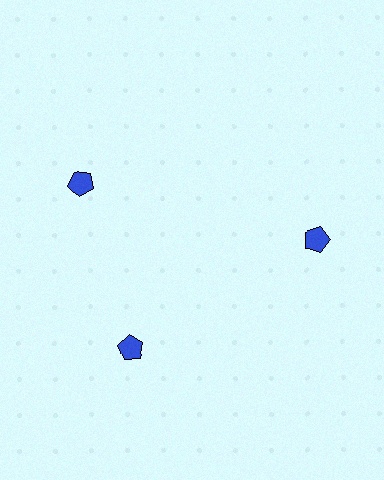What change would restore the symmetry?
The symmetry would be restored by rotating it back into even spacing with its neighbors so that all 3 pentagons sit at equal angles and equal distance from the center.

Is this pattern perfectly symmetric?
No. The 3 blue pentagons are arranged in a ring, but one element near the 11 o'clock position is rotated out of alignment along the ring, breaking the 3-fold rotational symmetry.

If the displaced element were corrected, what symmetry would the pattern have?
It would have 3-fold rotational symmetry — the pattern would map onto itself every 120 degrees.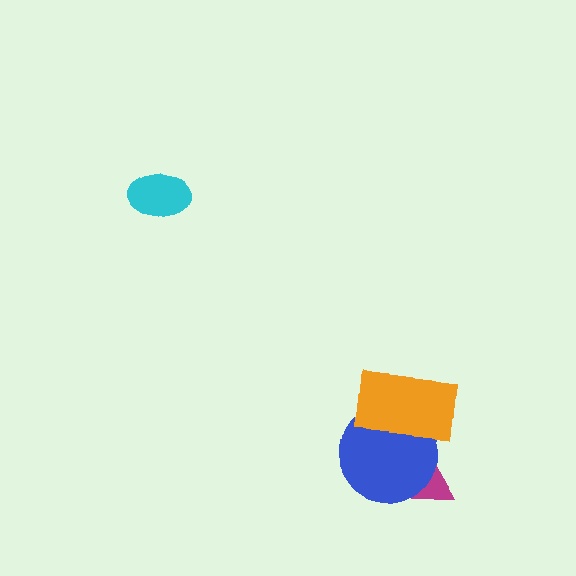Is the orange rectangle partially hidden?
No, no other shape covers it.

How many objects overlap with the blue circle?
2 objects overlap with the blue circle.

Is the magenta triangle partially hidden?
Yes, it is partially covered by another shape.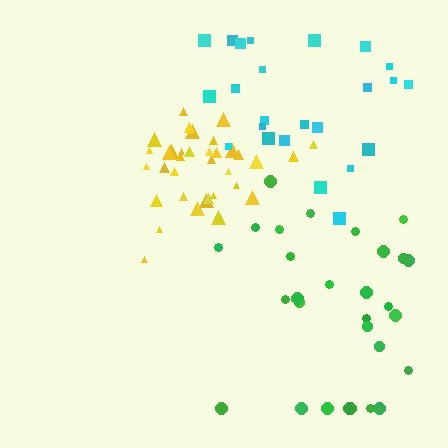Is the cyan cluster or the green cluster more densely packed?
Green.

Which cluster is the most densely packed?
Yellow.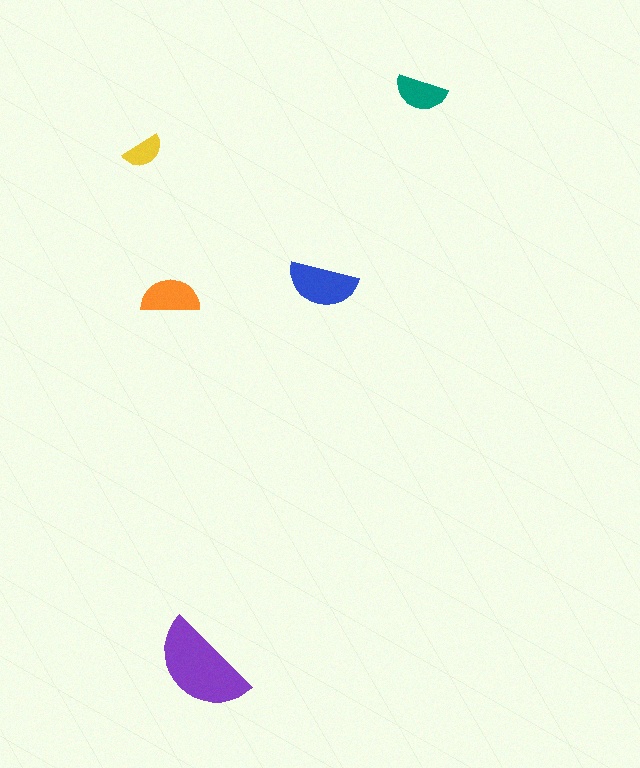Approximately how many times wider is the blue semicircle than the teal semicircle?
About 1.5 times wider.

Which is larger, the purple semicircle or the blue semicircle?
The purple one.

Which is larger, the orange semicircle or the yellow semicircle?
The orange one.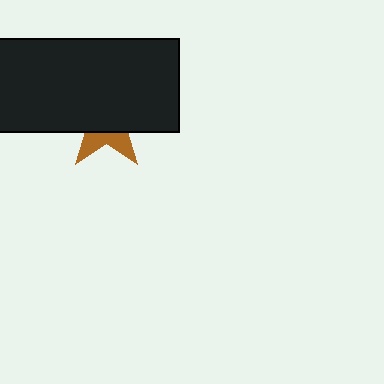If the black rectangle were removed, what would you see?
You would see the complete brown star.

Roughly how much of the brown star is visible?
A small part of it is visible (roughly 31%).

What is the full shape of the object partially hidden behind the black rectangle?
The partially hidden object is a brown star.